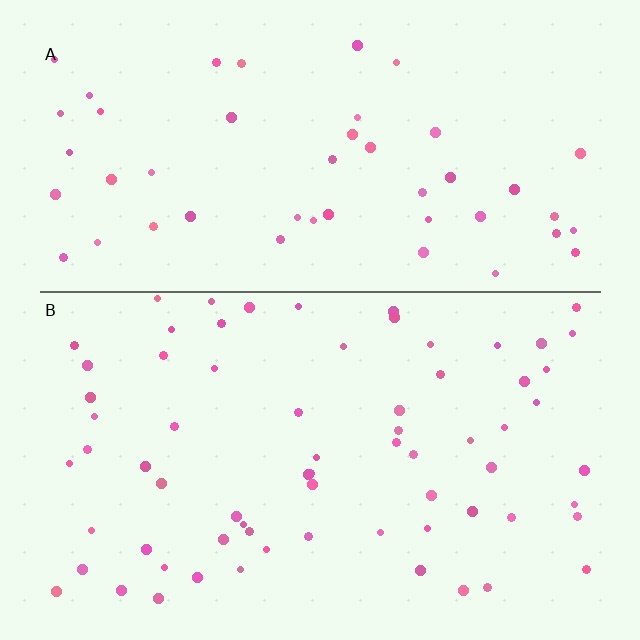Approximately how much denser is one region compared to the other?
Approximately 1.5× — region B over region A.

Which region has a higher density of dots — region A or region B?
B (the bottom).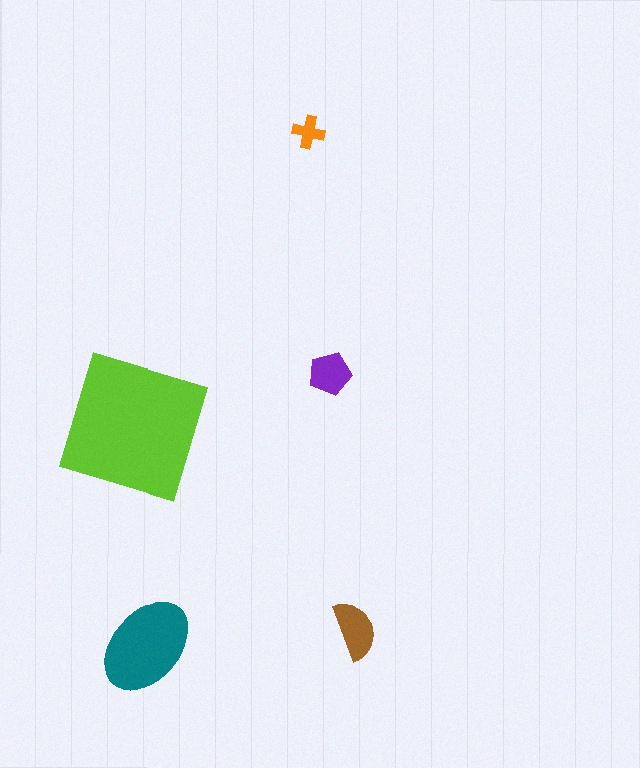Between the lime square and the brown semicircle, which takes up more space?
The lime square.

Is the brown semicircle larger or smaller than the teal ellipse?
Smaller.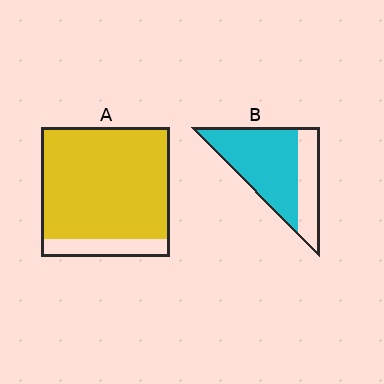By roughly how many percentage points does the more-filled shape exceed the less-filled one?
By roughly 15 percentage points (A over B).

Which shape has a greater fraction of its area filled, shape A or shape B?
Shape A.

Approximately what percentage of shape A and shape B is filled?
A is approximately 85% and B is approximately 70%.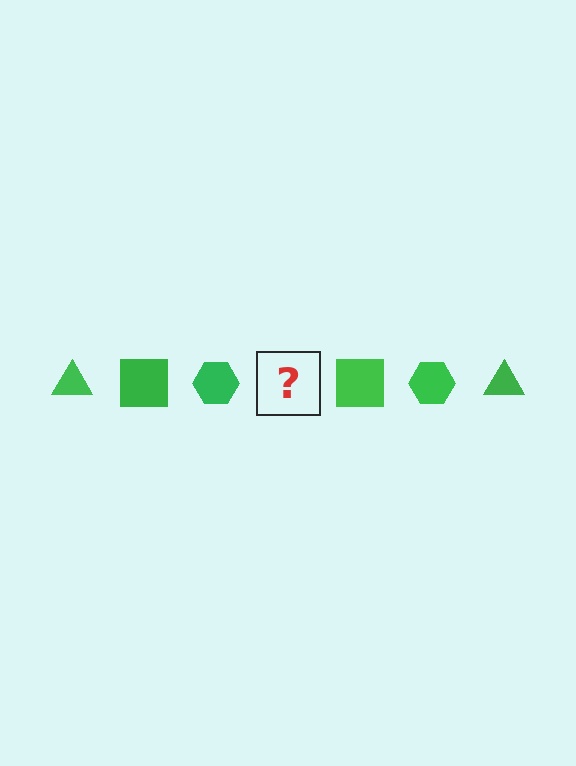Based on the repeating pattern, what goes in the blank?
The blank should be a green triangle.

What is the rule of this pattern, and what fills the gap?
The rule is that the pattern cycles through triangle, square, hexagon shapes in green. The gap should be filled with a green triangle.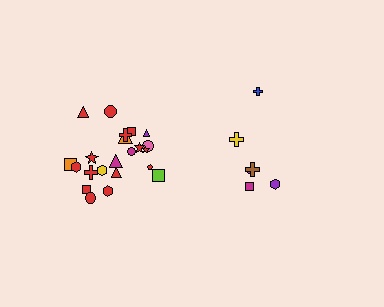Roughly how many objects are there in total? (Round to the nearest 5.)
Roughly 30 objects in total.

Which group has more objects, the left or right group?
The left group.